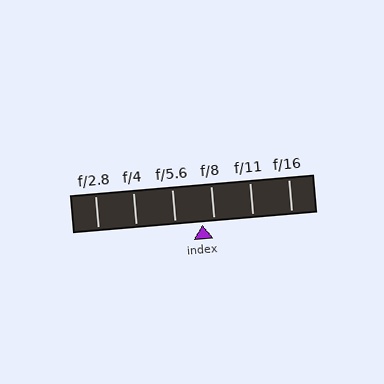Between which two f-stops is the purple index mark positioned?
The index mark is between f/5.6 and f/8.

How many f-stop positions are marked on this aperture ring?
There are 6 f-stop positions marked.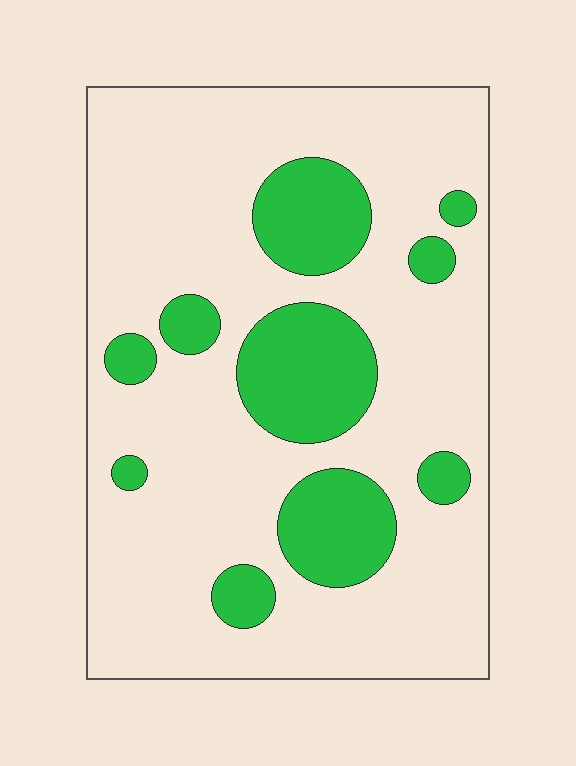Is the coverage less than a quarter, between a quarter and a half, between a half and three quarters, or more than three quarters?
Less than a quarter.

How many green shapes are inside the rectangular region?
10.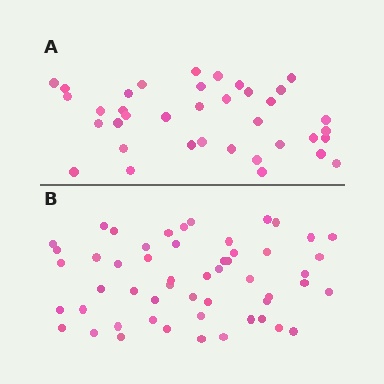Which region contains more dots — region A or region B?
Region B (the bottom region) has more dots.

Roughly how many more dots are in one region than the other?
Region B has approximately 15 more dots than region A.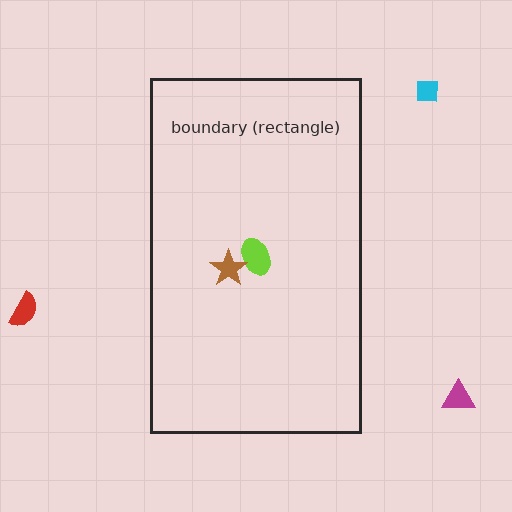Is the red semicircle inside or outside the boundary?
Outside.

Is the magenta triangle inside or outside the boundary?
Outside.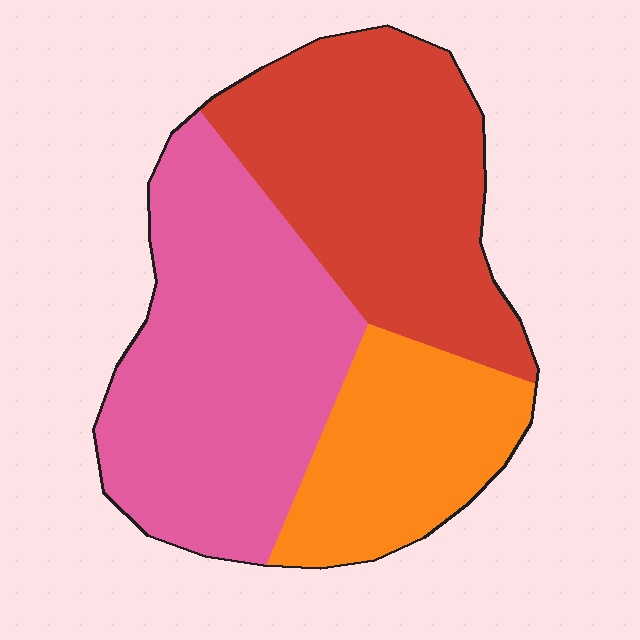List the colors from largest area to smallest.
From largest to smallest: pink, red, orange.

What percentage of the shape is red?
Red covers about 35% of the shape.